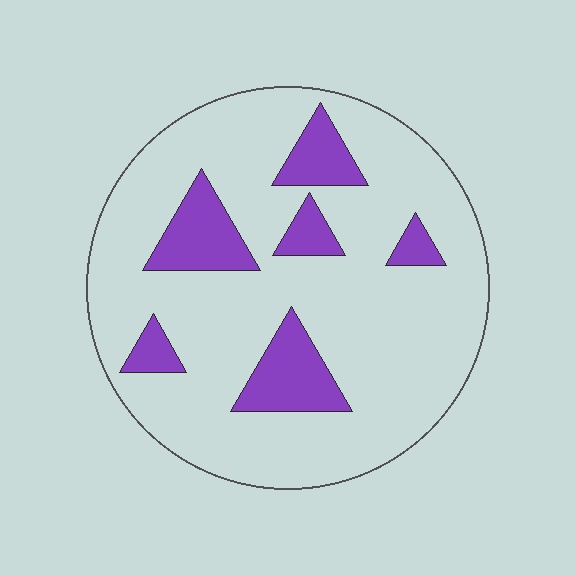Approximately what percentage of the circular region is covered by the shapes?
Approximately 20%.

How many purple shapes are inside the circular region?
6.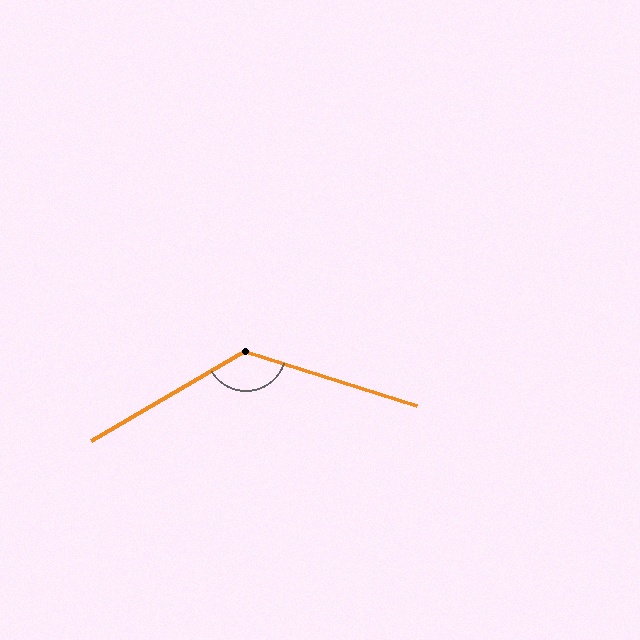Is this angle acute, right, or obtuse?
It is obtuse.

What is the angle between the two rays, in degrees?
Approximately 132 degrees.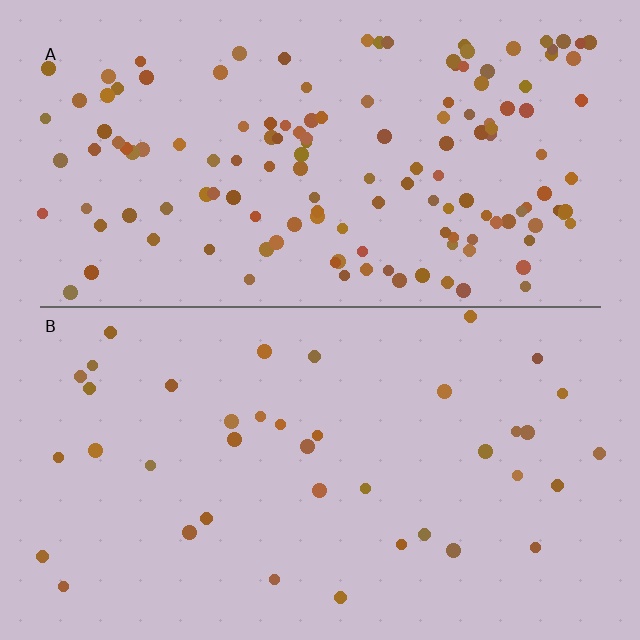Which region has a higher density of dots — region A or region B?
A (the top).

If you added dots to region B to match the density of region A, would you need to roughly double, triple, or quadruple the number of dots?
Approximately quadruple.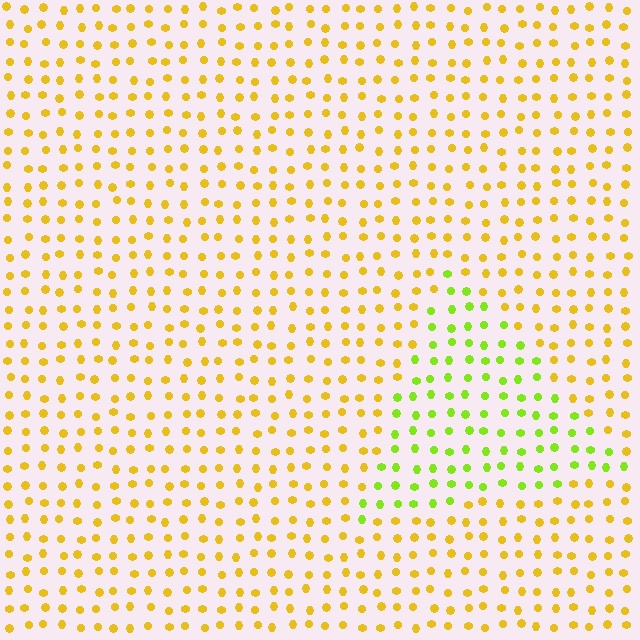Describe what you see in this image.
The image is filled with small yellow elements in a uniform arrangement. A triangle-shaped region is visible where the elements are tinted to a slightly different hue, forming a subtle color boundary.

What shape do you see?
I see a triangle.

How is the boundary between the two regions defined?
The boundary is defined purely by a slight shift in hue (about 42 degrees). Spacing, size, and orientation are identical on both sides.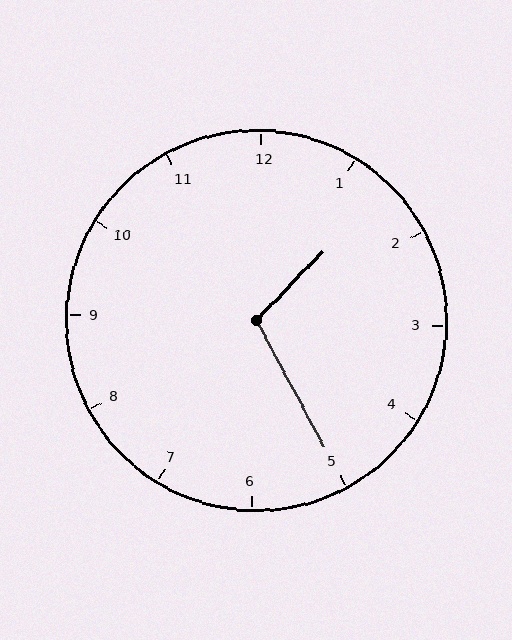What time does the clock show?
1:25.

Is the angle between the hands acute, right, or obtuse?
It is obtuse.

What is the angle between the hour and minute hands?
Approximately 108 degrees.